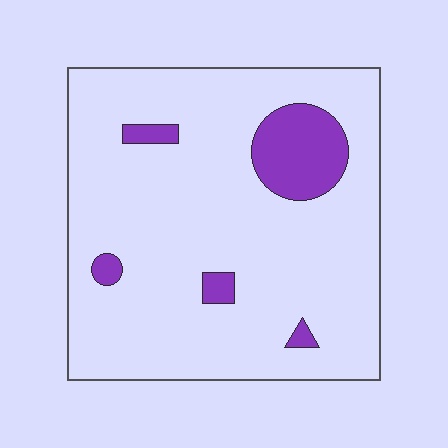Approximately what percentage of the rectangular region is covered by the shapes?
Approximately 10%.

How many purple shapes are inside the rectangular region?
5.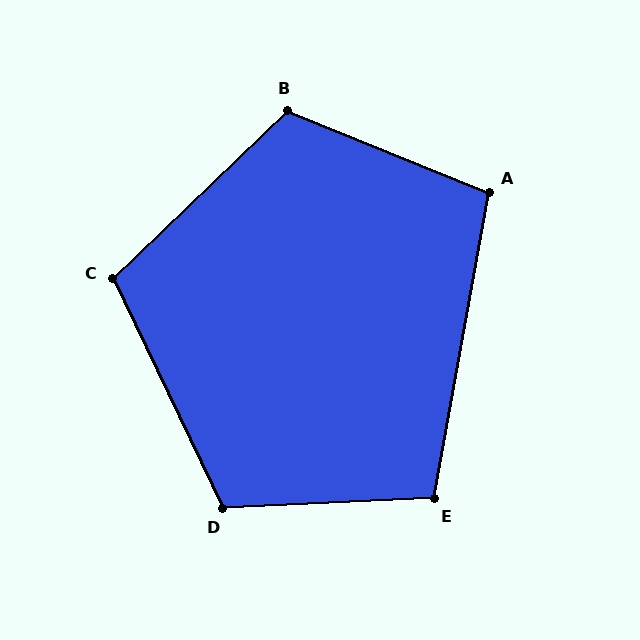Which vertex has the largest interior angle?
B, at approximately 114 degrees.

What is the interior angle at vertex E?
Approximately 103 degrees (obtuse).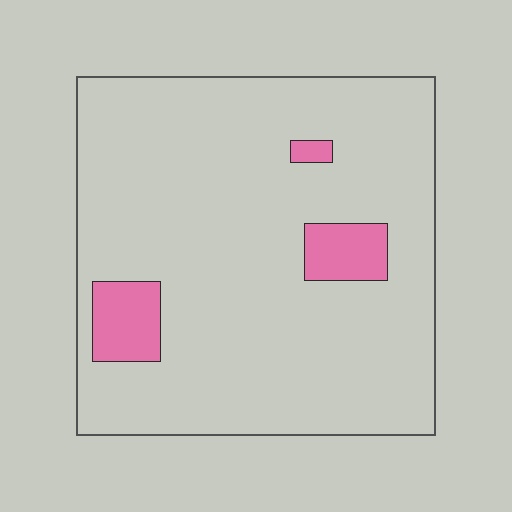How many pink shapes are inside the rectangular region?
3.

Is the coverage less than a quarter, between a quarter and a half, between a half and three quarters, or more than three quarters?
Less than a quarter.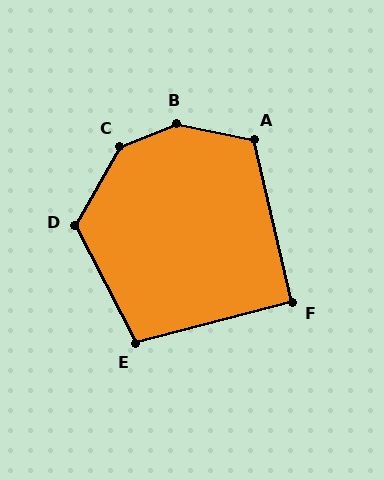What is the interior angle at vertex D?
Approximately 123 degrees (obtuse).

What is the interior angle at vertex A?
Approximately 115 degrees (obtuse).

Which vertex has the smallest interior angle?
F, at approximately 92 degrees.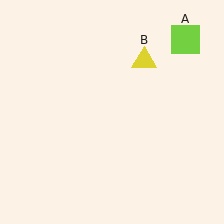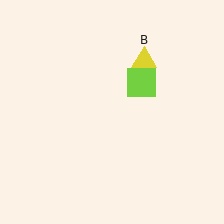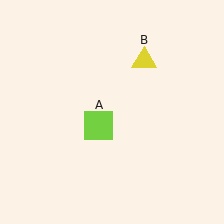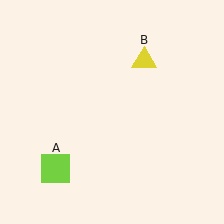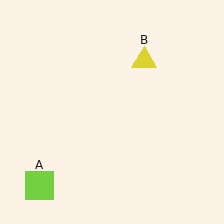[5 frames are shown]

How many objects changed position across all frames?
1 object changed position: lime square (object A).